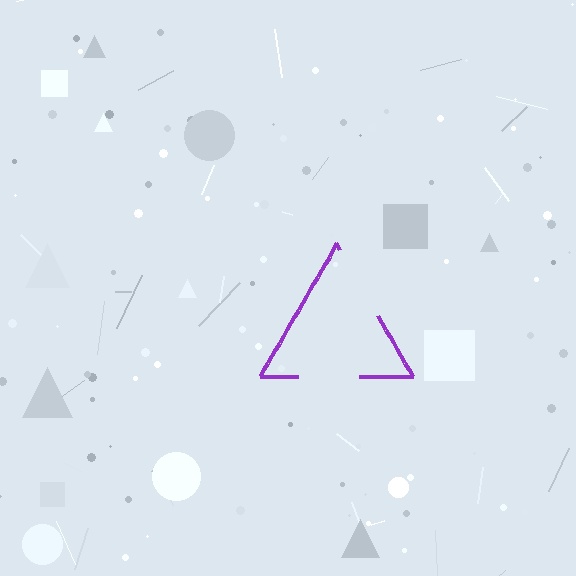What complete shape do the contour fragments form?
The contour fragments form a triangle.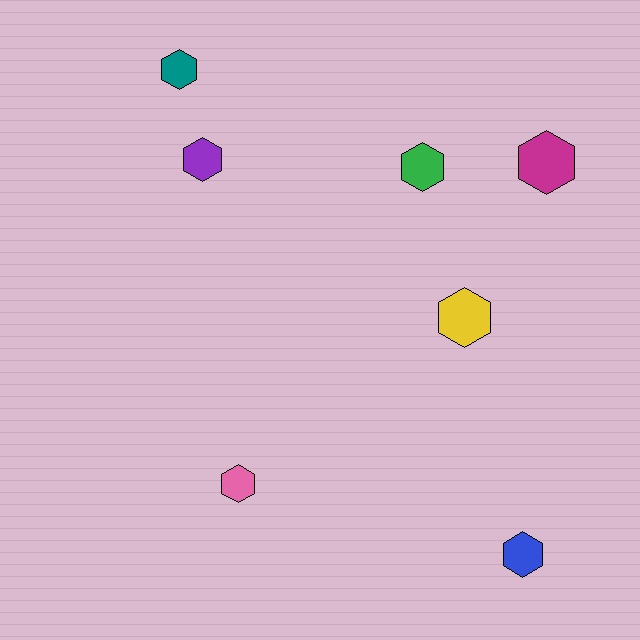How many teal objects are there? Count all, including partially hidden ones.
There is 1 teal object.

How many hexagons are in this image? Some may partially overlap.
There are 7 hexagons.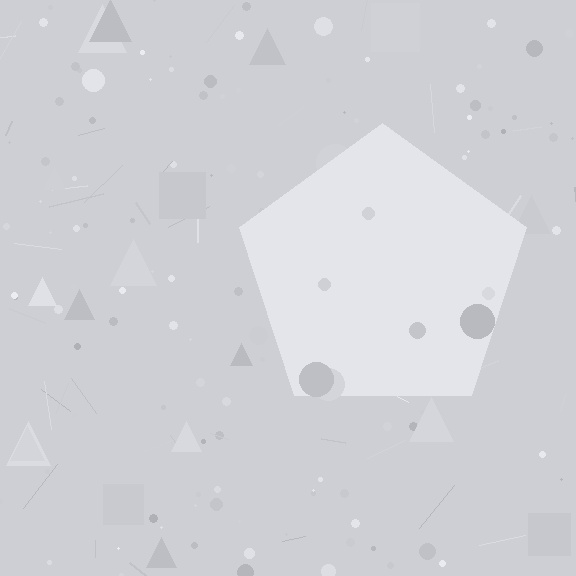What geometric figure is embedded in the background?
A pentagon is embedded in the background.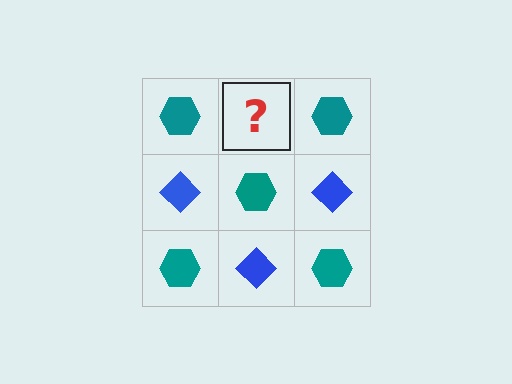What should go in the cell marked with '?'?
The missing cell should contain a blue diamond.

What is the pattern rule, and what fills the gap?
The rule is that it alternates teal hexagon and blue diamond in a checkerboard pattern. The gap should be filled with a blue diamond.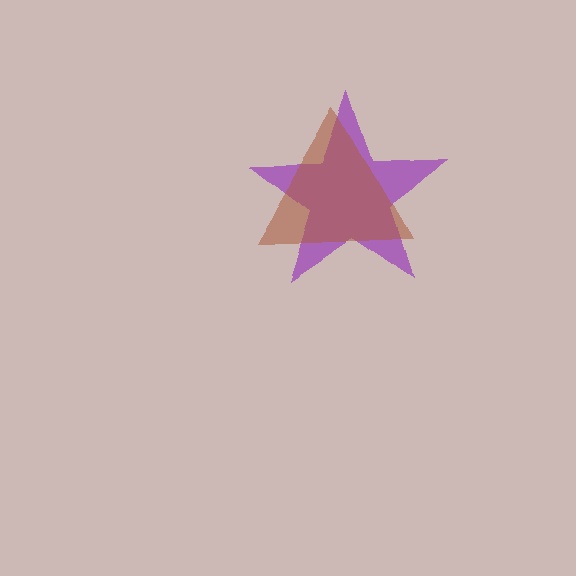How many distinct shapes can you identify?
There are 2 distinct shapes: a purple star, a brown triangle.